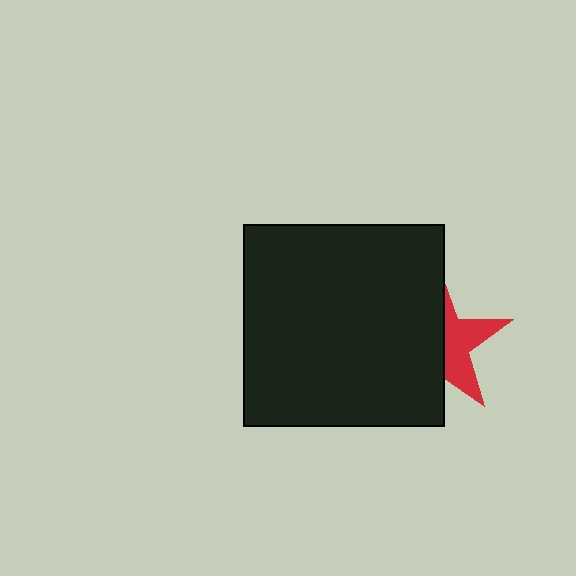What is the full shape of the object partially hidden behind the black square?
The partially hidden object is a red star.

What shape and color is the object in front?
The object in front is a black square.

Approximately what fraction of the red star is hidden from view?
Roughly 59% of the red star is hidden behind the black square.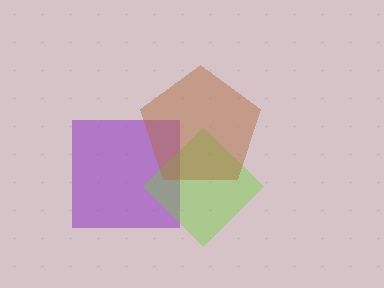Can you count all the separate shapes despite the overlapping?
Yes, there are 3 separate shapes.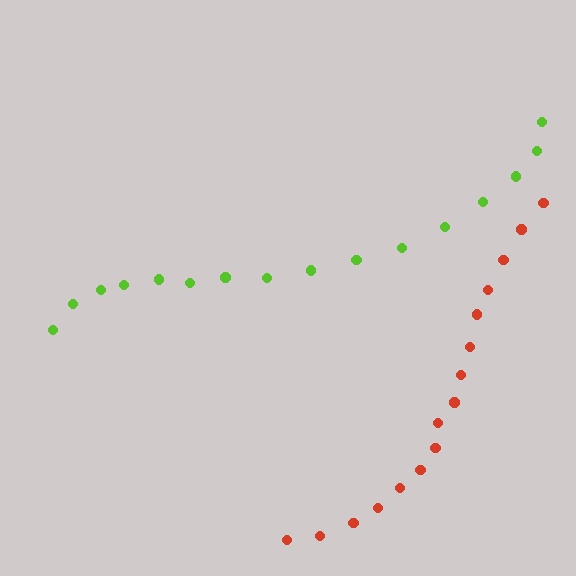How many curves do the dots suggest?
There are 2 distinct paths.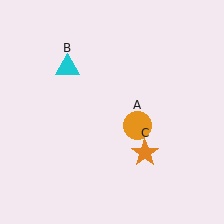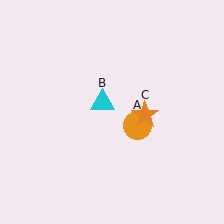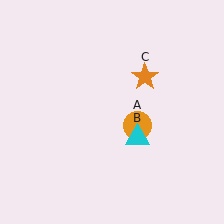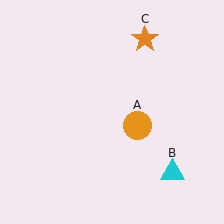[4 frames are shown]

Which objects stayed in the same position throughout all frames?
Orange circle (object A) remained stationary.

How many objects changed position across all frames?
2 objects changed position: cyan triangle (object B), orange star (object C).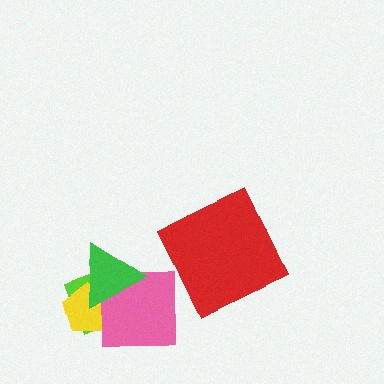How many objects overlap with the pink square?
3 objects overlap with the pink square.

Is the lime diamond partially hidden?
Yes, it is partially covered by another shape.